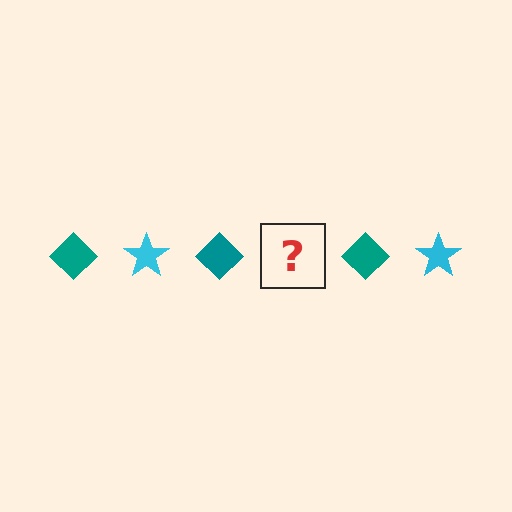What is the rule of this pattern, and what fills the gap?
The rule is that the pattern alternates between teal diamond and cyan star. The gap should be filled with a cyan star.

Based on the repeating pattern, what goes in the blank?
The blank should be a cyan star.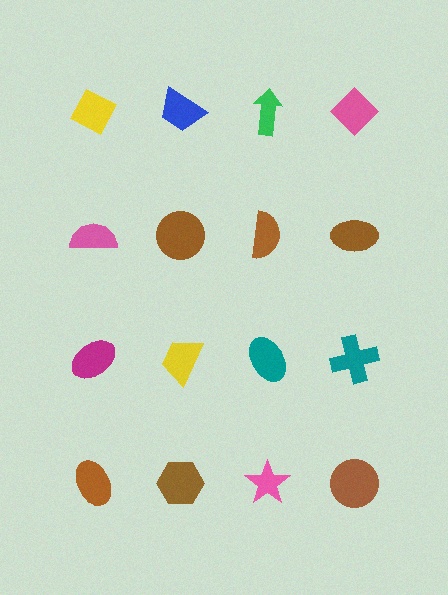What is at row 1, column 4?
A pink diamond.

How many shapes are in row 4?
4 shapes.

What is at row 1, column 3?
A green arrow.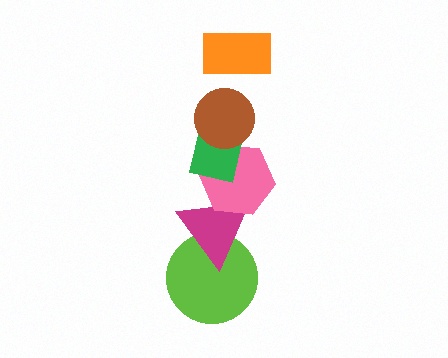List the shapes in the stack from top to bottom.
From top to bottom: the orange rectangle, the brown circle, the green rectangle, the pink hexagon, the magenta triangle, the lime circle.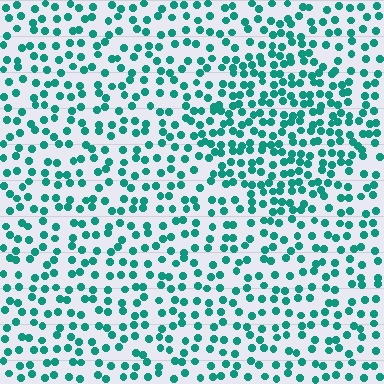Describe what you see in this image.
The image contains small teal elements arranged at two different densities. A diamond-shaped region is visible where the elements are more densely packed than the surrounding area.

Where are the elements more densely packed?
The elements are more densely packed inside the diamond boundary.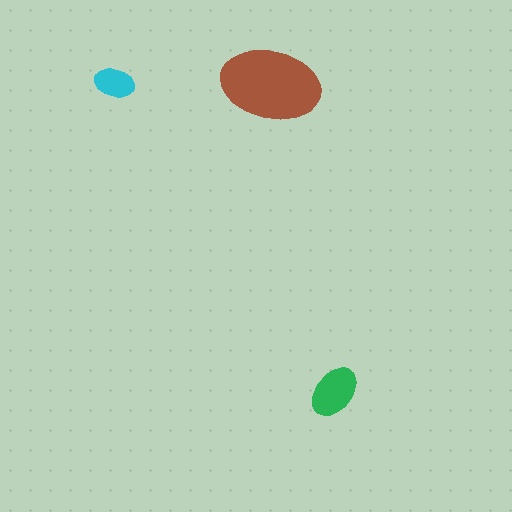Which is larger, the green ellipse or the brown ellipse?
The brown one.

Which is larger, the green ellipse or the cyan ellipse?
The green one.